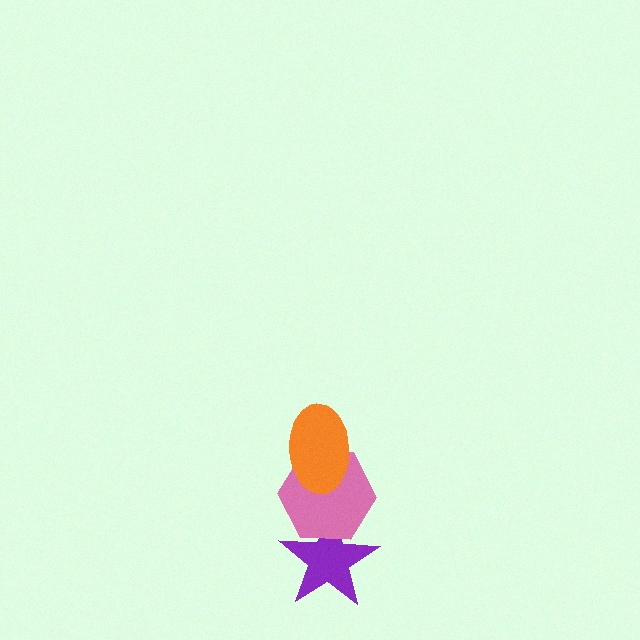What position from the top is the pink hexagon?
The pink hexagon is 2nd from the top.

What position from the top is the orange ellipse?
The orange ellipse is 1st from the top.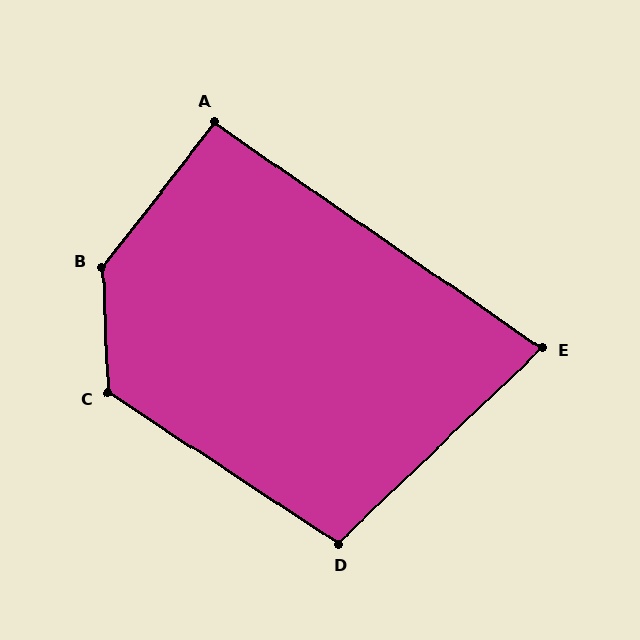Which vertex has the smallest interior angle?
E, at approximately 78 degrees.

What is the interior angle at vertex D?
Approximately 103 degrees (obtuse).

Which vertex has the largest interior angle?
B, at approximately 140 degrees.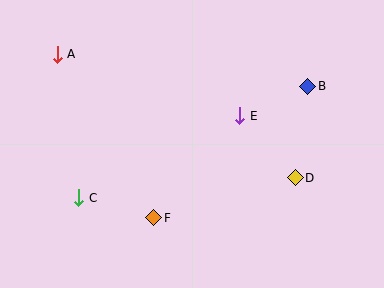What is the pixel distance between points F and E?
The distance between F and E is 134 pixels.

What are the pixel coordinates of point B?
Point B is at (308, 86).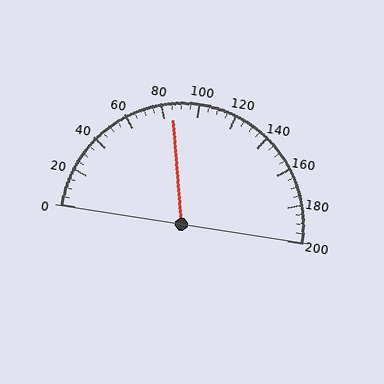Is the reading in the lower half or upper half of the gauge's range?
The reading is in the lower half of the range (0 to 200).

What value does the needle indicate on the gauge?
The needle indicates approximately 85.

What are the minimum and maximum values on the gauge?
The gauge ranges from 0 to 200.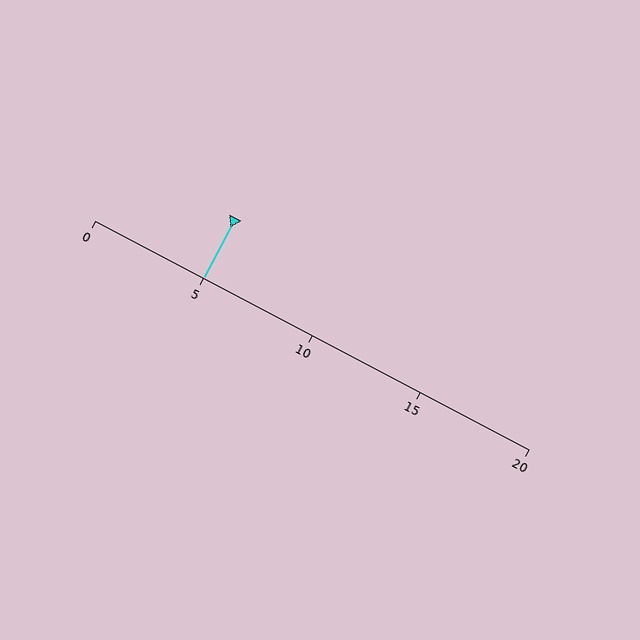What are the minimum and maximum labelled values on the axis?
The axis runs from 0 to 20.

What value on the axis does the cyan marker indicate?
The marker indicates approximately 5.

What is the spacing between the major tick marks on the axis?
The major ticks are spaced 5 apart.